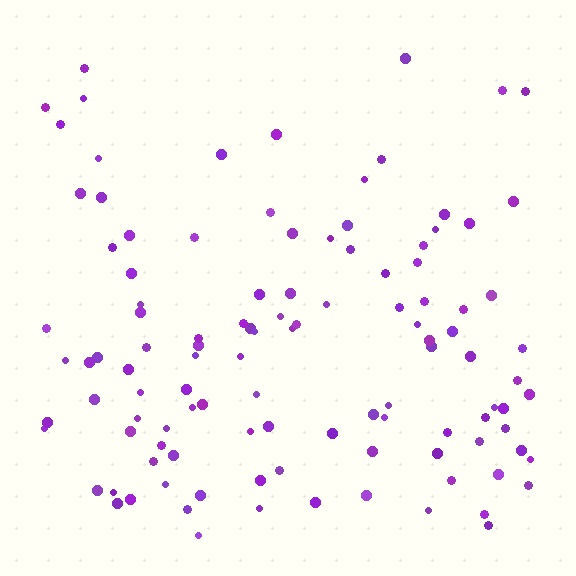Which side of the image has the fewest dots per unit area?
The top.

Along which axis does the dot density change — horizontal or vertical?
Vertical.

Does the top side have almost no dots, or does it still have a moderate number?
Still a moderate number, just noticeably fewer than the bottom.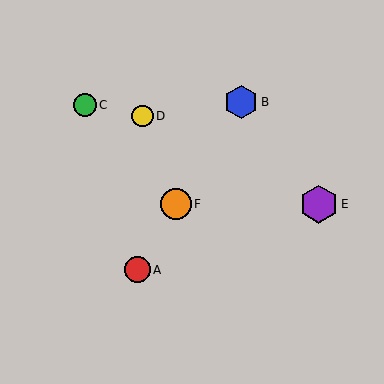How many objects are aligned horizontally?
2 objects (E, F) are aligned horizontally.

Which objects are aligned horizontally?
Objects E, F are aligned horizontally.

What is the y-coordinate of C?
Object C is at y≈105.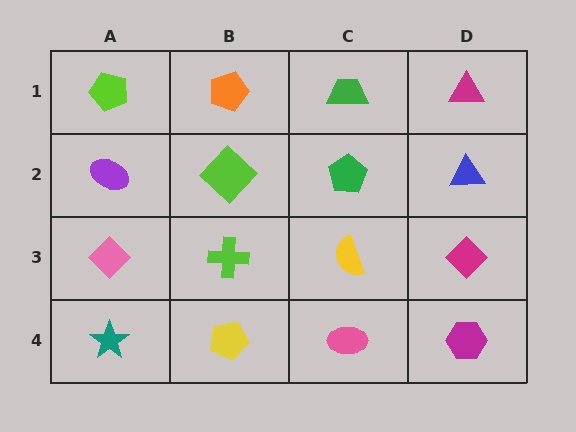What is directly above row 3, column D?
A blue triangle.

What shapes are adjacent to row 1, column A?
A purple ellipse (row 2, column A), an orange pentagon (row 1, column B).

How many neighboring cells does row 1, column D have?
2.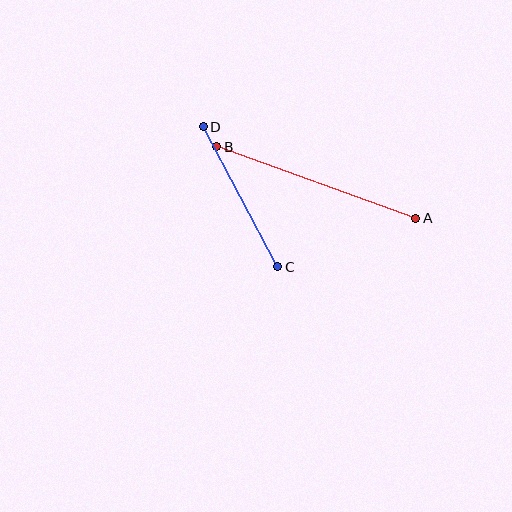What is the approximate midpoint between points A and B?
The midpoint is at approximately (316, 183) pixels.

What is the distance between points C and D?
The distance is approximately 159 pixels.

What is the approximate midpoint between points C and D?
The midpoint is at approximately (240, 197) pixels.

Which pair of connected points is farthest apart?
Points A and B are farthest apart.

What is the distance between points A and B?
The distance is approximately 211 pixels.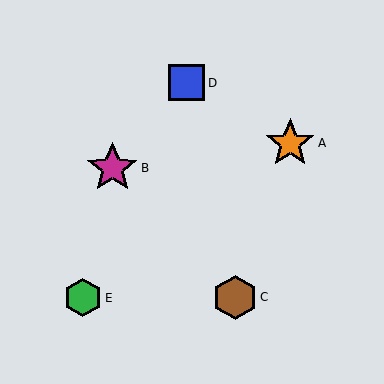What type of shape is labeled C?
Shape C is a brown hexagon.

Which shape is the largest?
The magenta star (labeled B) is the largest.